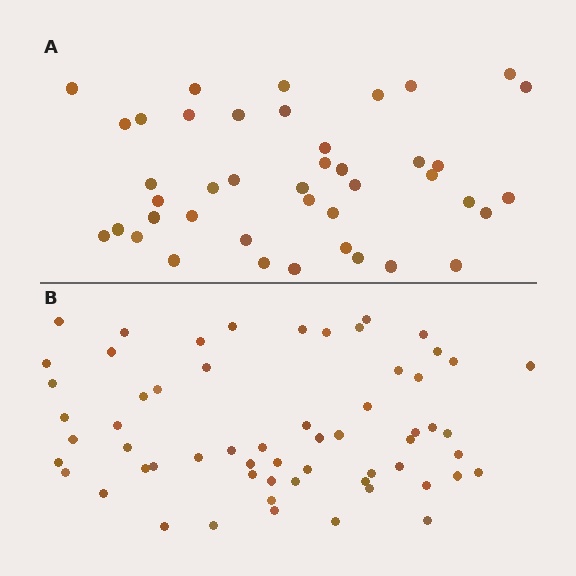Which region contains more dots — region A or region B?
Region B (the bottom region) has more dots.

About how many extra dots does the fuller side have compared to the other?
Region B has approximately 20 more dots than region A.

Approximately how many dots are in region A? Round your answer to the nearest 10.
About 40 dots. (The exact count is 42, which rounds to 40.)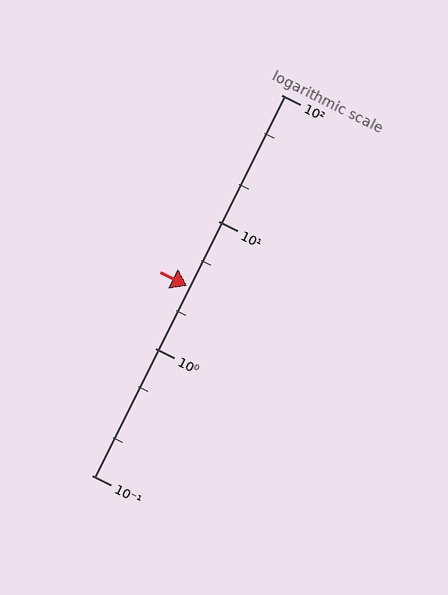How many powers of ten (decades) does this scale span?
The scale spans 3 decades, from 0.1 to 100.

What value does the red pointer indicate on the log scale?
The pointer indicates approximately 3.1.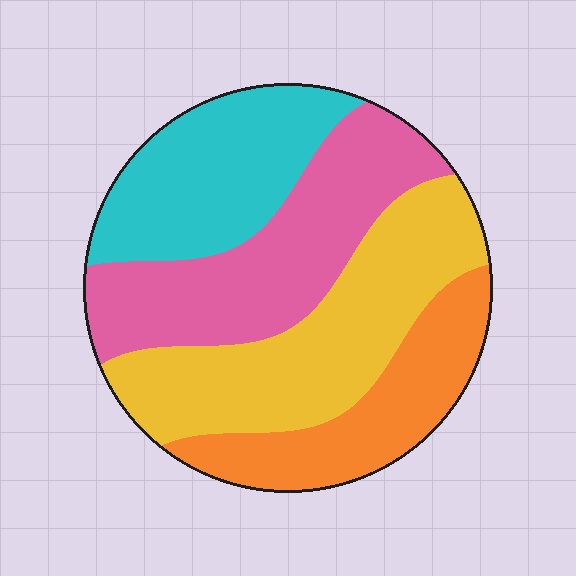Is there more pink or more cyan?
Pink.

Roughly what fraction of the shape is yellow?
Yellow takes up about one third (1/3) of the shape.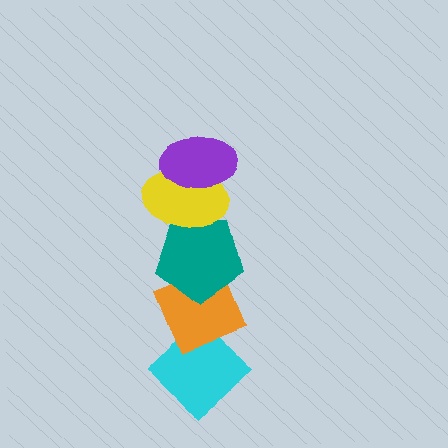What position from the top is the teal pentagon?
The teal pentagon is 3rd from the top.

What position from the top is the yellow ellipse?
The yellow ellipse is 2nd from the top.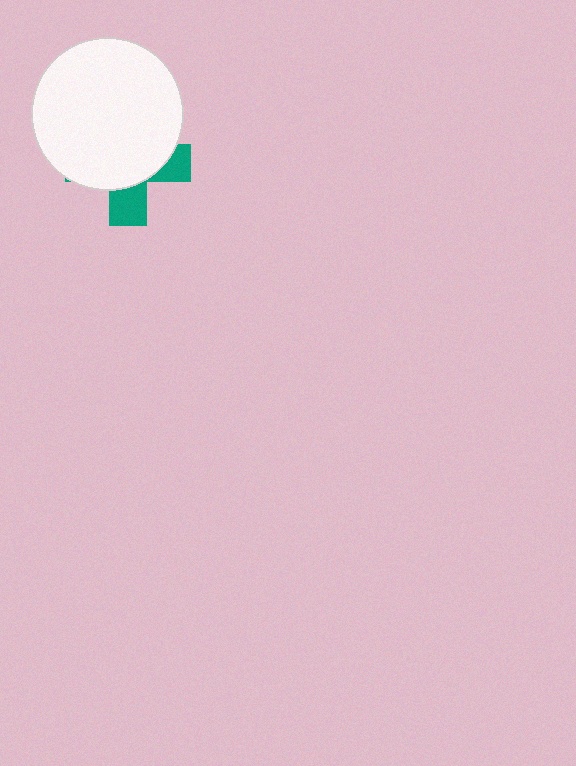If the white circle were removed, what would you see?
You would see the complete teal cross.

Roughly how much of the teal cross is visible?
A small part of it is visible (roughly 30%).